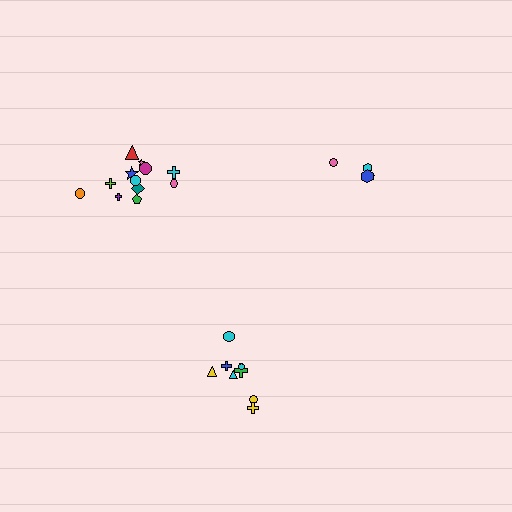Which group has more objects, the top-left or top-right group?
The top-left group.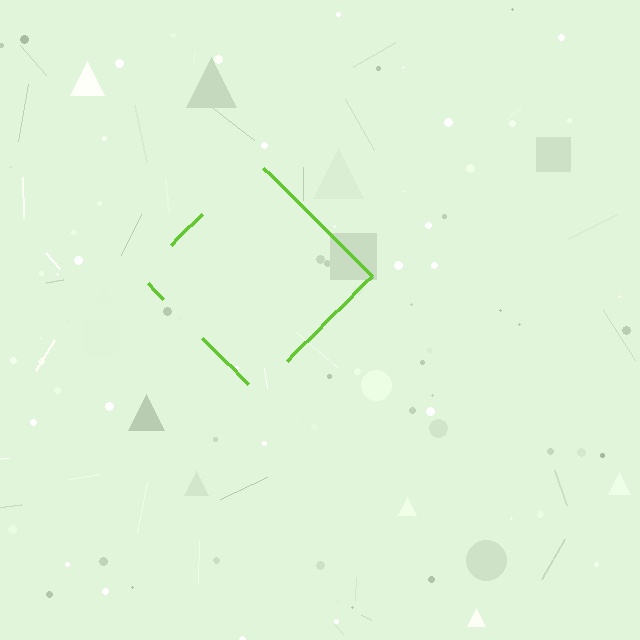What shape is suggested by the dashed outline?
The dashed outline suggests a diamond.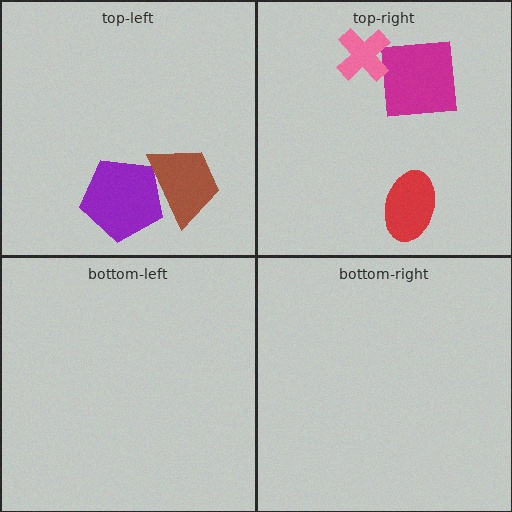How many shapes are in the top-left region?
2.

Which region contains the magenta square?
The top-right region.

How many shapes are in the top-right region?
3.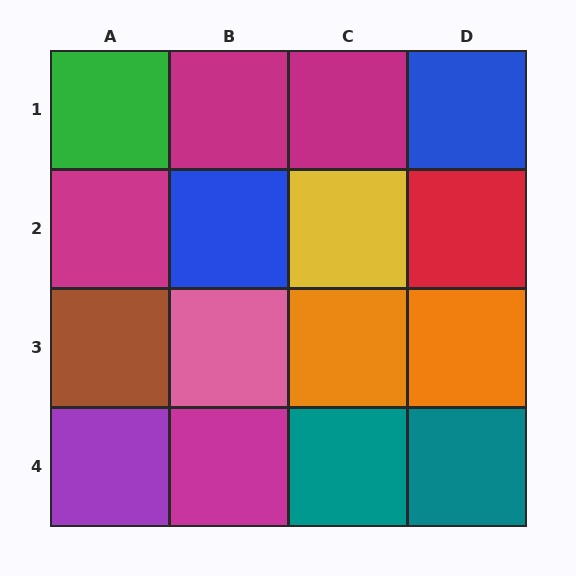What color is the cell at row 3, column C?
Orange.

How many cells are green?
1 cell is green.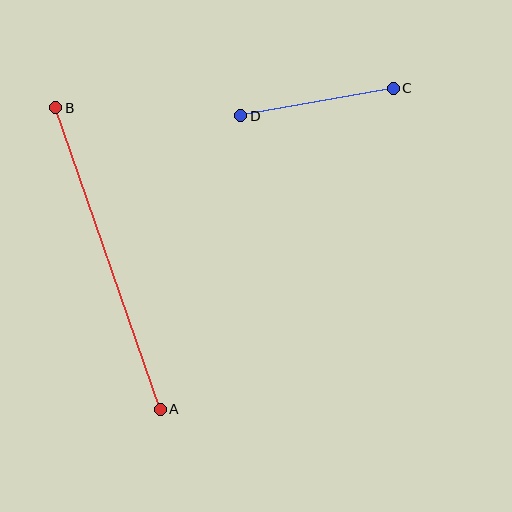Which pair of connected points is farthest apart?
Points A and B are farthest apart.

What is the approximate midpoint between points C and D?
The midpoint is at approximately (317, 102) pixels.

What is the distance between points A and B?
The distance is approximately 319 pixels.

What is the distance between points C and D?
The distance is approximately 155 pixels.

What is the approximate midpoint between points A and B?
The midpoint is at approximately (108, 258) pixels.